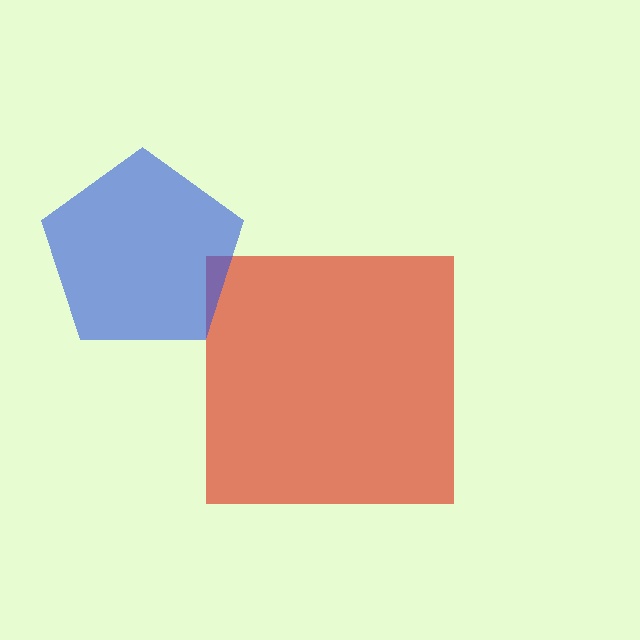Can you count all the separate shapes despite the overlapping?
Yes, there are 2 separate shapes.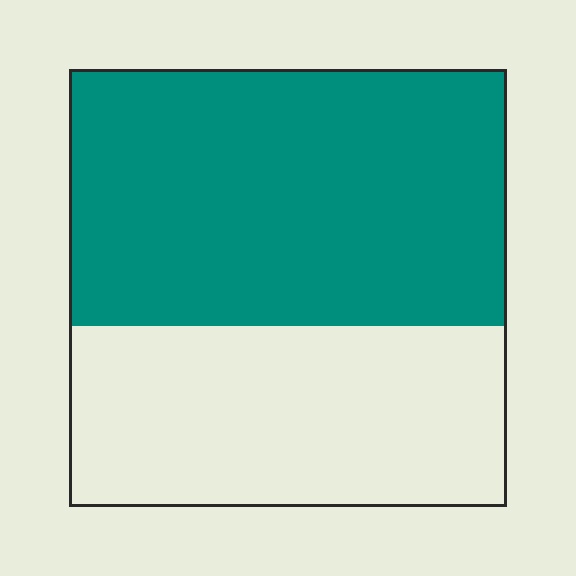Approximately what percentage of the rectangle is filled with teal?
Approximately 60%.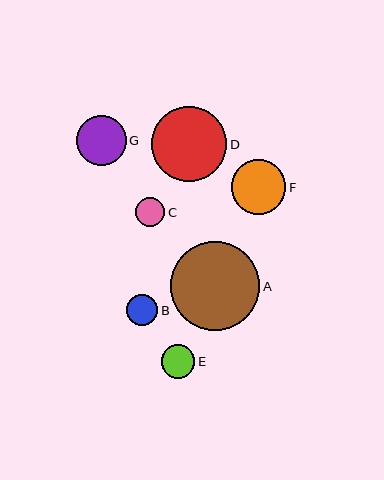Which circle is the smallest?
Circle C is the smallest with a size of approximately 30 pixels.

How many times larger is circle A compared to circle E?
Circle A is approximately 2.6 times the size of circle E.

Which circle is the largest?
Circle A is the largest with a size of approximately 89 pixels.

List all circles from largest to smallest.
From largest to smallest: A, D, F, G, E, B, C.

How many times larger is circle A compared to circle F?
Circle A is approximately 1.6 times the size of circle F.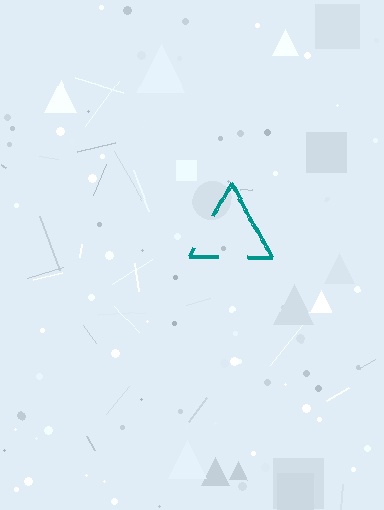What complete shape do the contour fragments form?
The contour fragments form a triangle.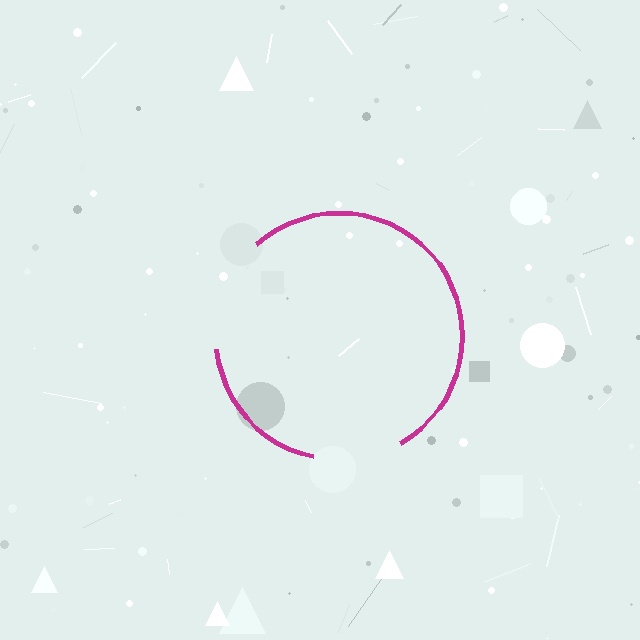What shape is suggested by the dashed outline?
The dashed outline suggests a circle.